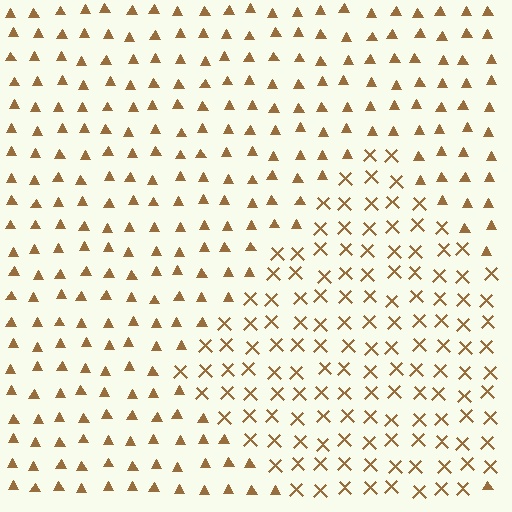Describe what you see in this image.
The image is filled with small brown elements arranged in a uniform grid. A diamond-shaped region contains X marks, while the surrounding area contains triangles. The boundary is defined purely by the change in element shape.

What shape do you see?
I see a diamond.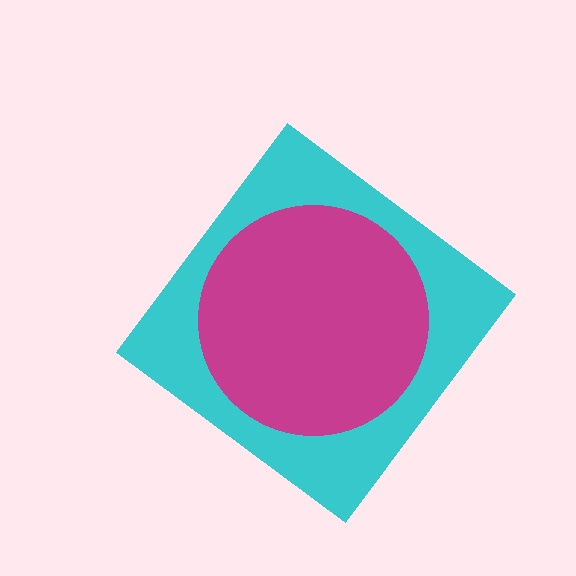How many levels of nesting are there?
2.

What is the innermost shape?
The magenta circle.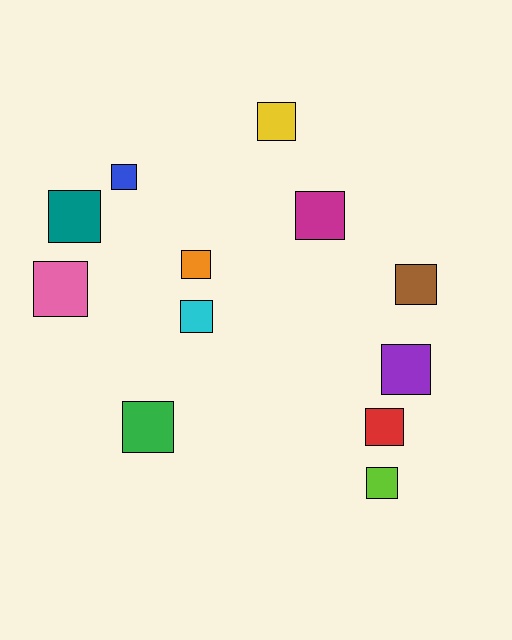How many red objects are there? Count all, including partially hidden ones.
There is 1 red object.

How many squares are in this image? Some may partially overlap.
There are 12 squares.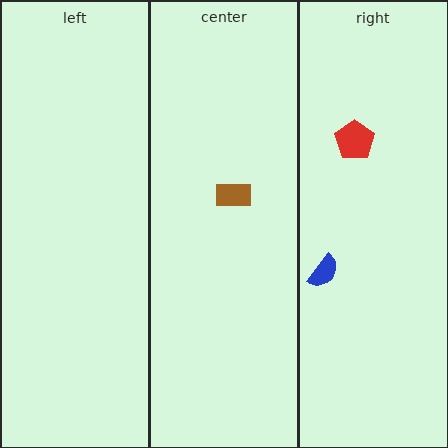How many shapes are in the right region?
2.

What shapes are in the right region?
The blue semicircle, the red pentagon.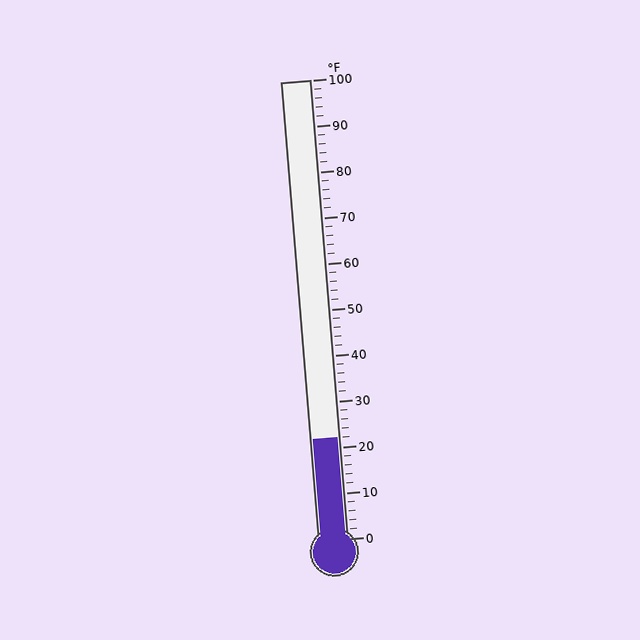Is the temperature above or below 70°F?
The temperature is below 70°F.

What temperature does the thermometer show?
The thermometer shows approximately 22°F.